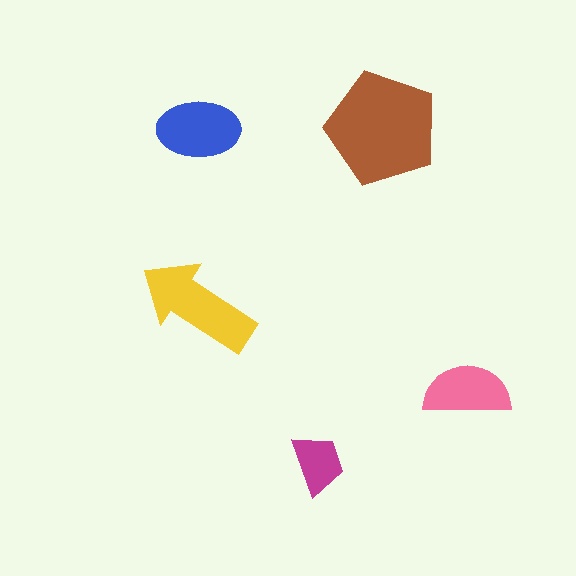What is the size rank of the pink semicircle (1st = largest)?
4th.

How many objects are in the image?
There are 5 objects in the image.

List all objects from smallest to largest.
The magenta trapezoid, the pink semicircle, the blue ellipse, the yellow arrow, the brown pentagon.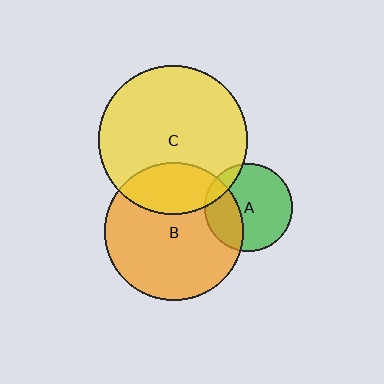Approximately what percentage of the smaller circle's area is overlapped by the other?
Approximately 10%.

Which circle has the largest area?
Circle C (yellow).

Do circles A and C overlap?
Yes.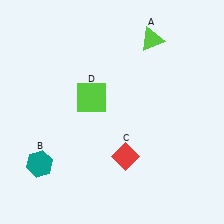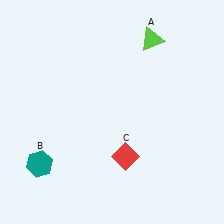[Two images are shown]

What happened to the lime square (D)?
The lime square (D) was removed in Image 2. It was in the top-left area of Image 1.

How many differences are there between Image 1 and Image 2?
There is 1 difference between the two images.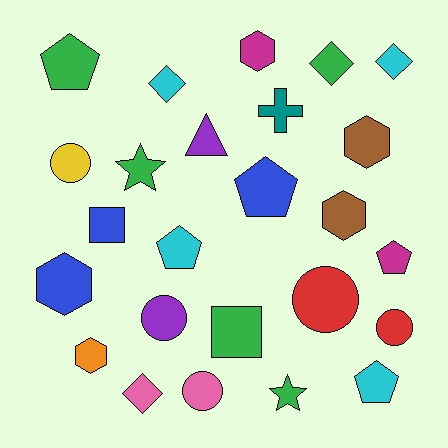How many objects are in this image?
There are 25 objects.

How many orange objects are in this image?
There is 1 orange object.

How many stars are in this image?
There are 2 stars.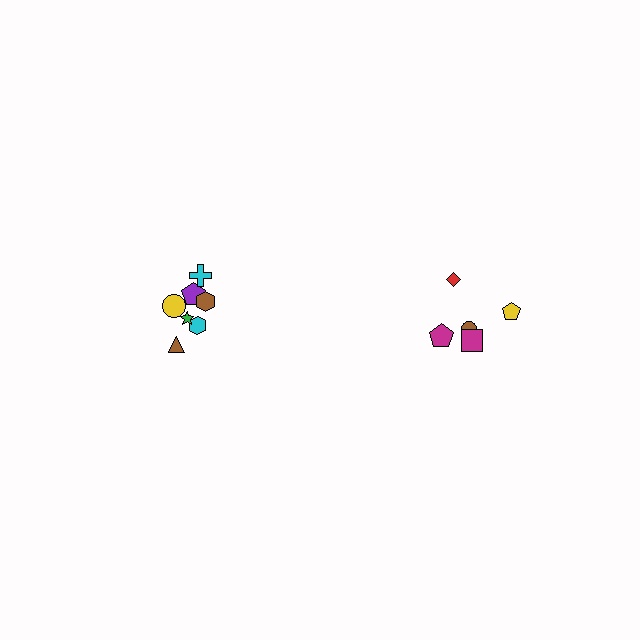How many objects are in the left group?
There are 7 objects.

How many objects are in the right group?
There are 5 objects.